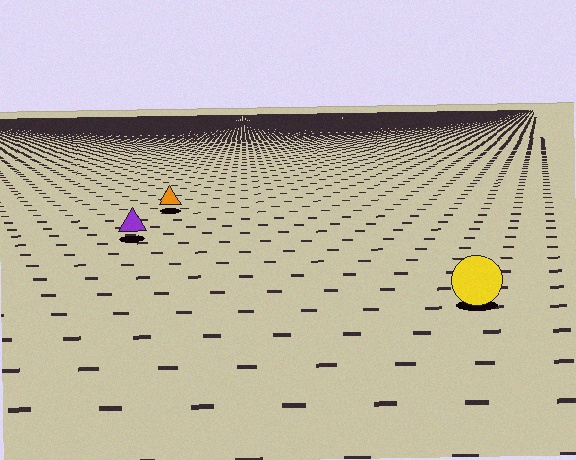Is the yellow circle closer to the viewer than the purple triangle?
Yes. The yellow circle is closer — you can tell from the texture gradient: the ground texture is coarser near it.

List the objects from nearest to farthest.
From nearest to farthest: the yellow circle, the purple triangle, the orange triangle.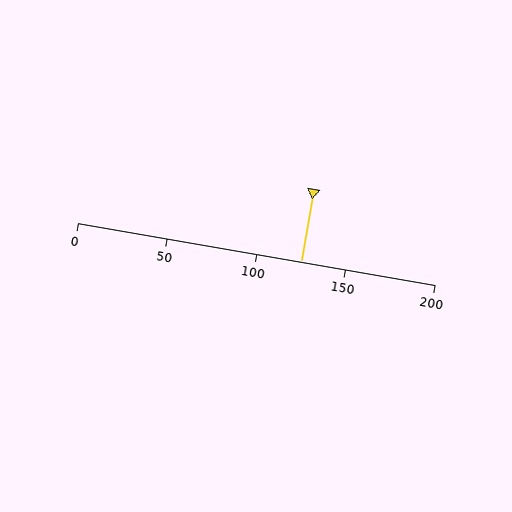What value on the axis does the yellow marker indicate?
The marker indicates approximately 125.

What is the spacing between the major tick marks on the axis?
The major ticks are spaced 50 apart.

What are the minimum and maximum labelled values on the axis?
The axis runs from 0 to 200.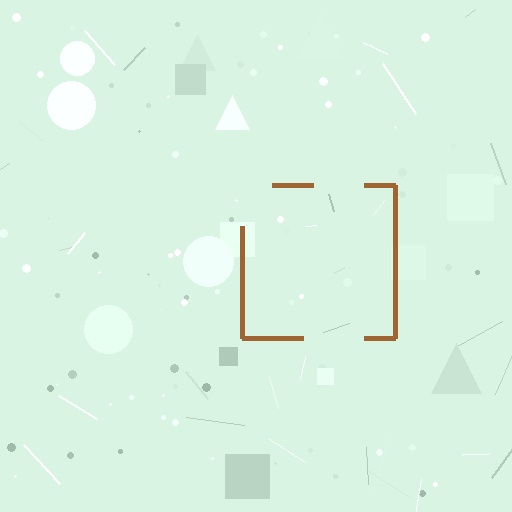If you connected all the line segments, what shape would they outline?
They would outline a square.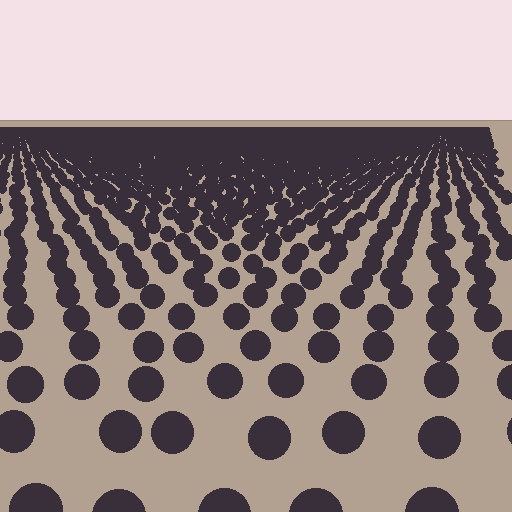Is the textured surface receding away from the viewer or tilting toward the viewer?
The surface is receding away from the viewer. Texture elements get smaller and denser toward the top.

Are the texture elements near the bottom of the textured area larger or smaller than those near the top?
Larger. Near the bottom, elements are closer to the viewer and appear at a bigger on-screen size.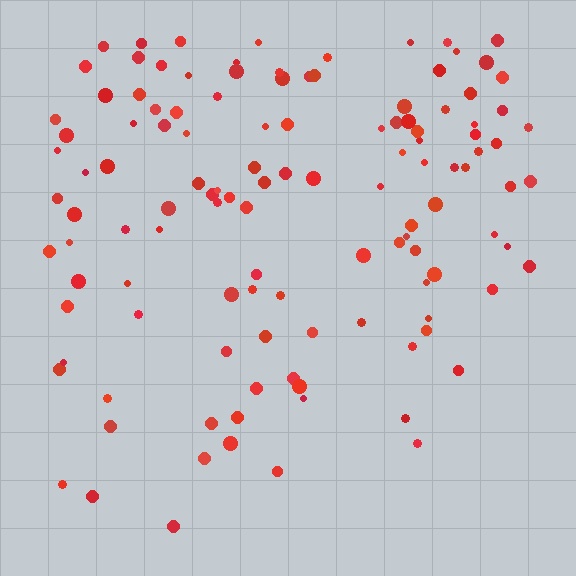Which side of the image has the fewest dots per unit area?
The bottom.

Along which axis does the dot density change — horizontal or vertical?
Vertical.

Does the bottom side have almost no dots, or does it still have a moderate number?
Still a moderate number, just noticeably fewer than the top.